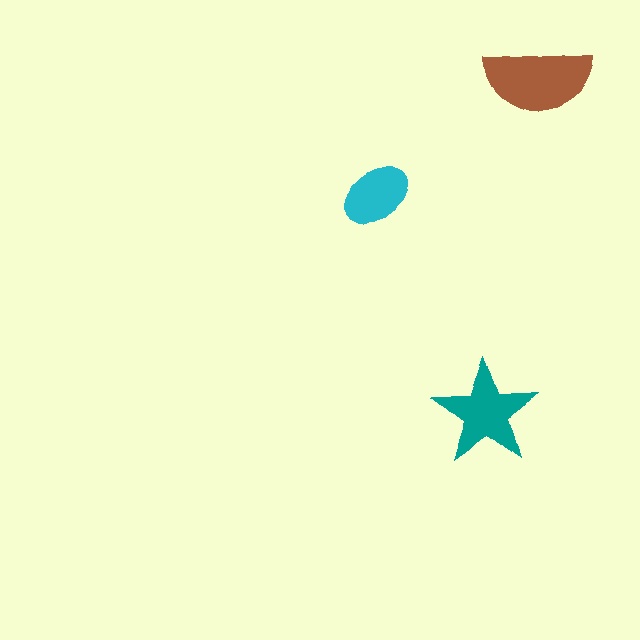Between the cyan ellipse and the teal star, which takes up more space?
The teal star.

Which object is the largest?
The brown semicircle.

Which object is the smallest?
The cyan ellipse.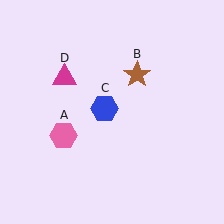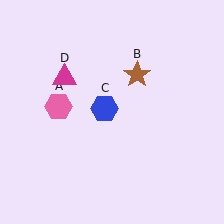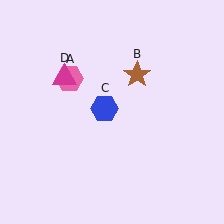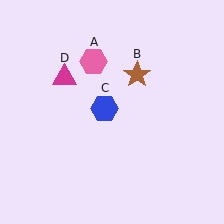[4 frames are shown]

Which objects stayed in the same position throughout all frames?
Brown star (object B) and blue hexagon (object C) and magenta triangle (object D) remained stationary.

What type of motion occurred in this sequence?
The pink hexagon (object A) rotated clockwise around the center of the scene.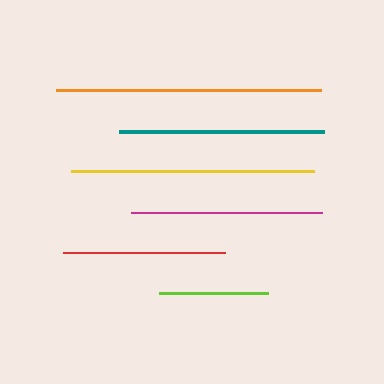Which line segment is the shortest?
The lime line is the shortest at approximately 110 pixels.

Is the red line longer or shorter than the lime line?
The red line is longer than the lime line.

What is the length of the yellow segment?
The yellow segment is approximately 243 pixels long.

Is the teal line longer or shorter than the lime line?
The teal line is longer than the lime line.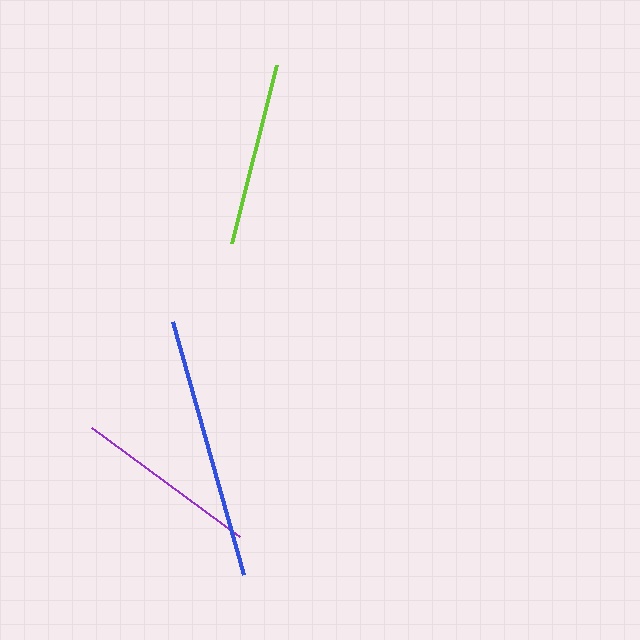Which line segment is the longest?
The blue line is the longest at approximately 262 pixels.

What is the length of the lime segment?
The lime segment is approximately 183 pixels long.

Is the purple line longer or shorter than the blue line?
The blue line is longer than the purple line.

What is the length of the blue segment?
The blue segment is approximately 262 pixels long.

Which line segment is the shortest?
The lime line is the shortest at approximately 183 pixels.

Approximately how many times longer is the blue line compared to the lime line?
The blue line is approximately 1.4 times the length of the lime line.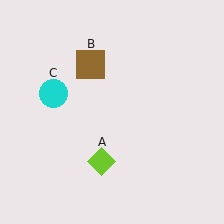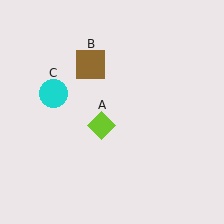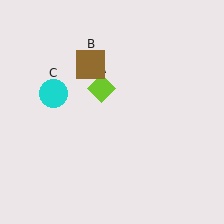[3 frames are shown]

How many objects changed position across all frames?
1 object changed position: lime diamond (object A).